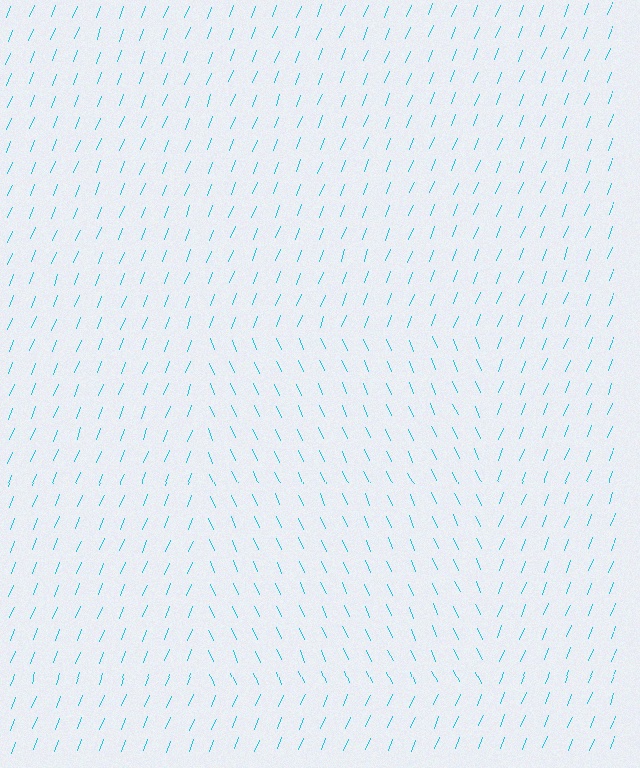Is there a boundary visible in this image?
Yes, there is a texture boundary formed by a change in line orientation.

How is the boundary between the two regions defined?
The boundary is defined purely by a change in line orientation (approximately 45 degrees difference). All lines are the same color and thickness.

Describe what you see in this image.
The image is filled with small cyan line segments. A rectangle region in the image has lines oriented differently from the surrounding lines, creating a visible texture boundary.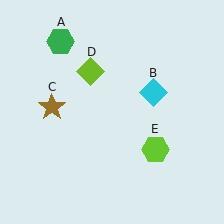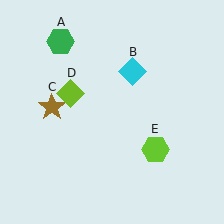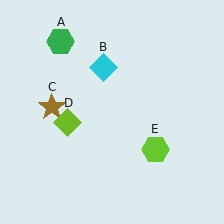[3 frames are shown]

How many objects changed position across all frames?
2 objects changed position: cyan diamond (object B), lime diamond (object D).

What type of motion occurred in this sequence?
The cyan diamond (object B), lime diamond (object D) rotated counterclockwise around the center of the scene.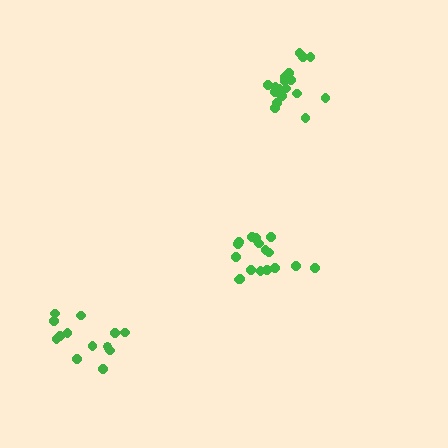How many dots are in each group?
Group 1: 18 dots, Group 2: 18 dots, Group 3: 13 dots (49 total).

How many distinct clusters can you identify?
There are 3 distinct clusters.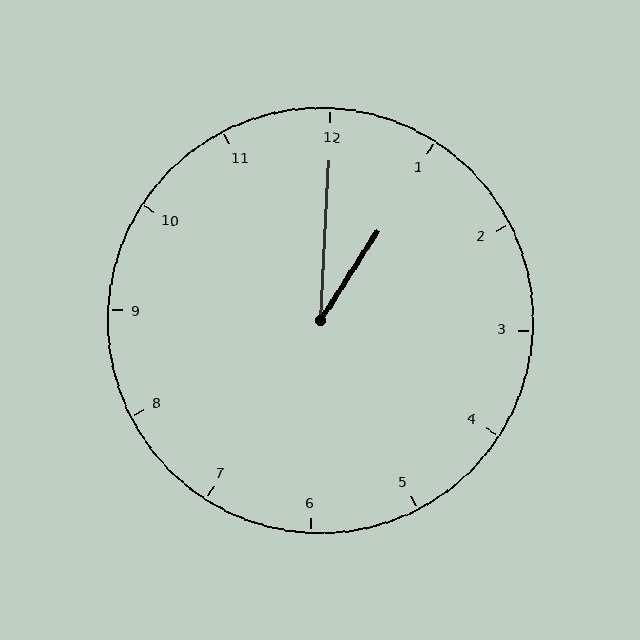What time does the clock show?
1:00.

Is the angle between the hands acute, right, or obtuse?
It is acute.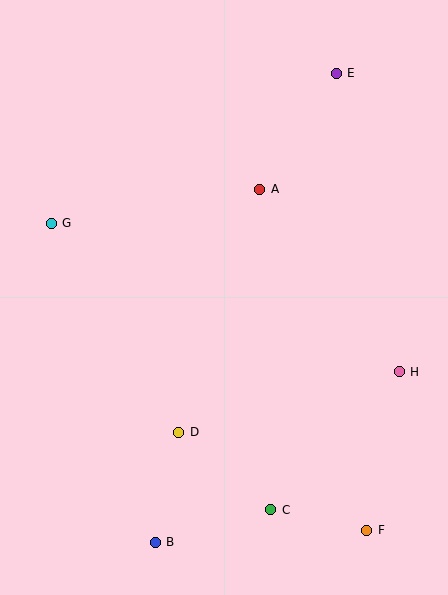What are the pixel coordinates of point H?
Point H is at (399, 372).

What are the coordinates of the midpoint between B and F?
The midpoint between B and F is at (261, 536).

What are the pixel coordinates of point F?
Point F is at (367, 530).